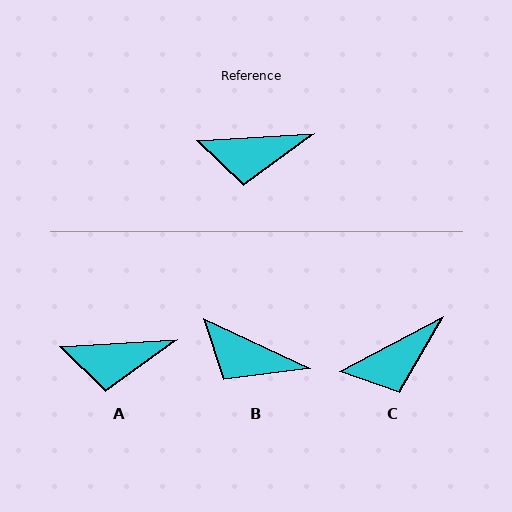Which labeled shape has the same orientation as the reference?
A.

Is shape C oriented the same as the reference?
No, it is off by about 24 degrees.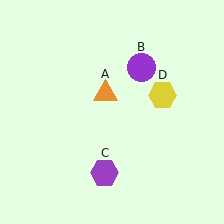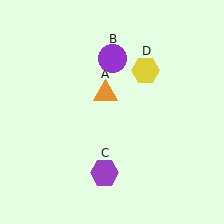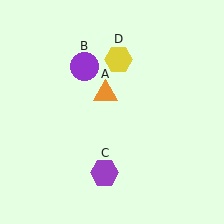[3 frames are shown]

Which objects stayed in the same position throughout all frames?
Orange triangle (object A) and purple hexagon (object C) remained stationary.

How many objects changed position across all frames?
2 objects changed position: purple circle (object B), yellow hexagon (object D).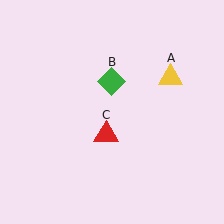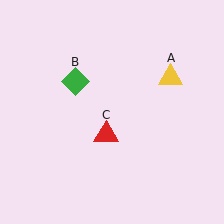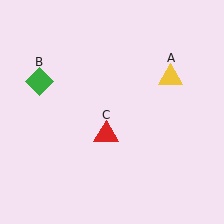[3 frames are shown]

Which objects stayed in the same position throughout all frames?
Yellow triangle (object A) and red triangle (object C) remained stationary.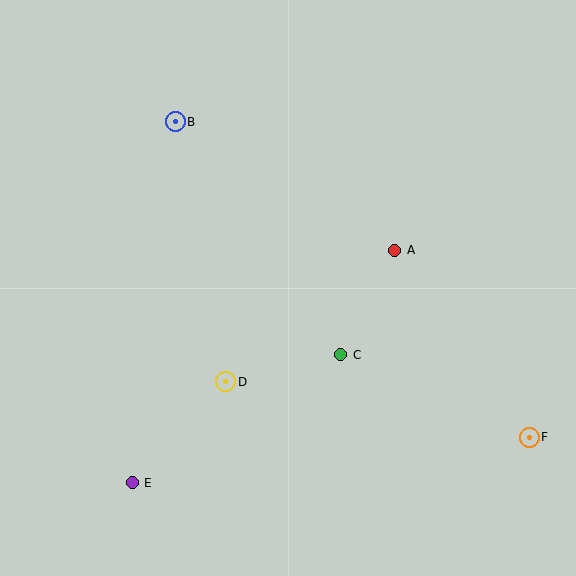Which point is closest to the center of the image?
Point C at (341, 355) is closest to the center.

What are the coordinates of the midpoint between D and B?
The midpoint between D and B is at (201, 252).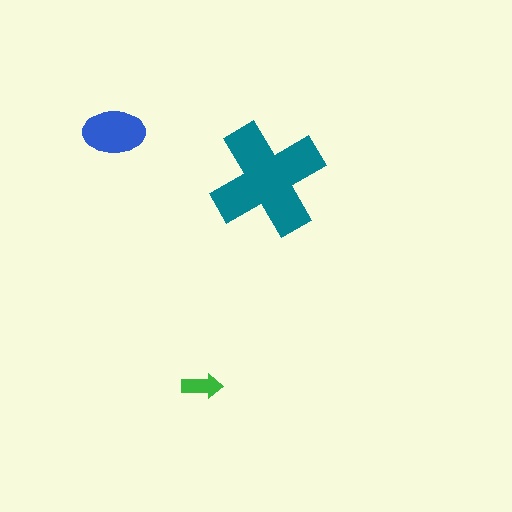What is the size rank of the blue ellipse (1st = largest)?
2nd.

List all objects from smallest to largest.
The green arrow, the blue ellipse, the teal cross.